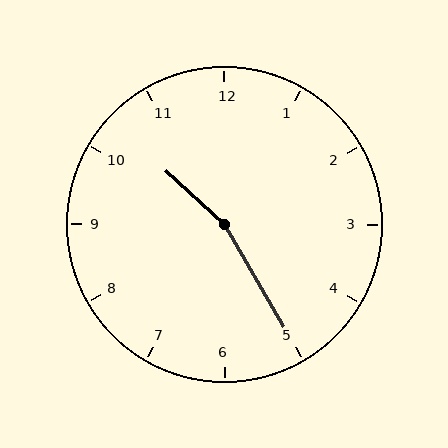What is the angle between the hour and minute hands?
Approximately 162 degrees.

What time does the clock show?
10:25.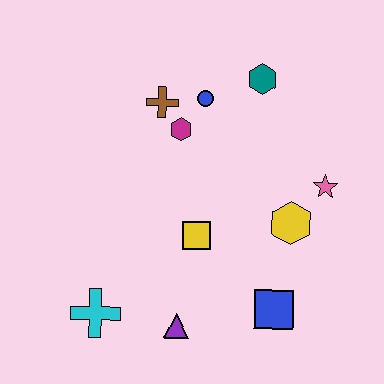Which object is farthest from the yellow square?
The teal hexagon is farthest from the yellow square.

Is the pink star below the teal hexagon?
Yes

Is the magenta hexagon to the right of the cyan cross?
Yes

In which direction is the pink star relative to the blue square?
The pink star is above the blue square.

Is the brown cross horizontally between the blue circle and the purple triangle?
No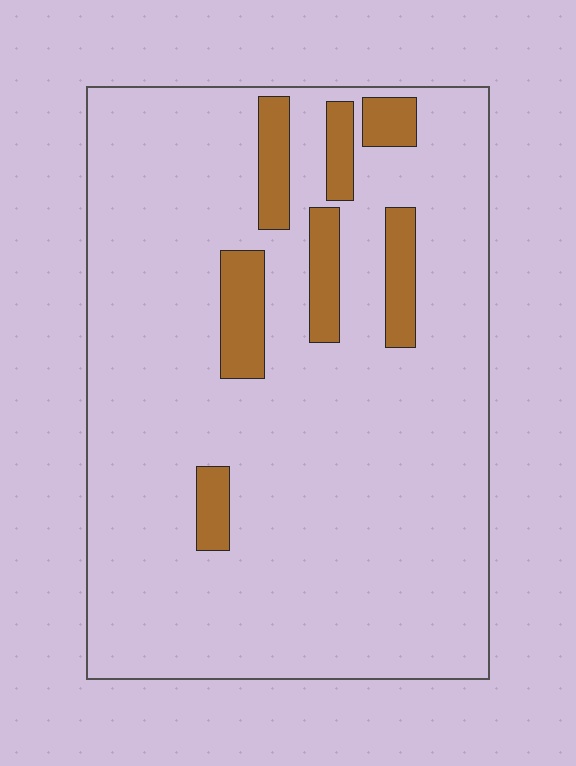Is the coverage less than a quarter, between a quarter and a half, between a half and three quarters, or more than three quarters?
Less than a quarter.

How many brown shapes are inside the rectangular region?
7.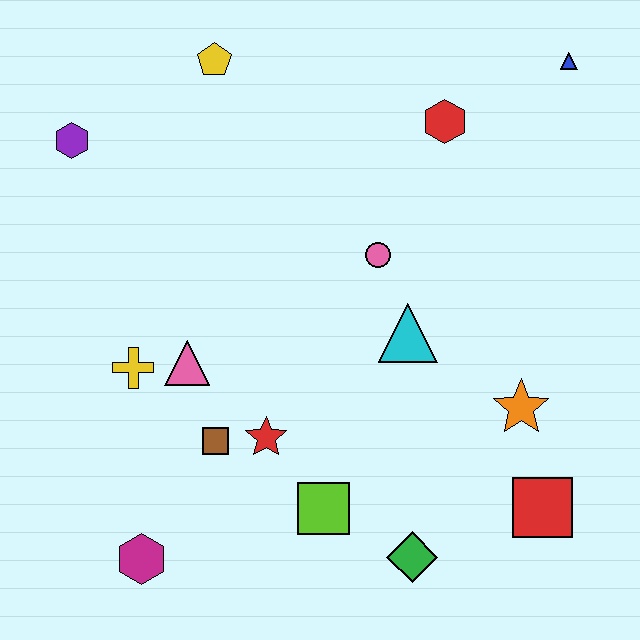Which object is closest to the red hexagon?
The blue triangle is closest to the red hexagon.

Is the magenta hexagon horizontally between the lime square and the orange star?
No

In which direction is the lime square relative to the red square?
The lime square is to the left of the red square.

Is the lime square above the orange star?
No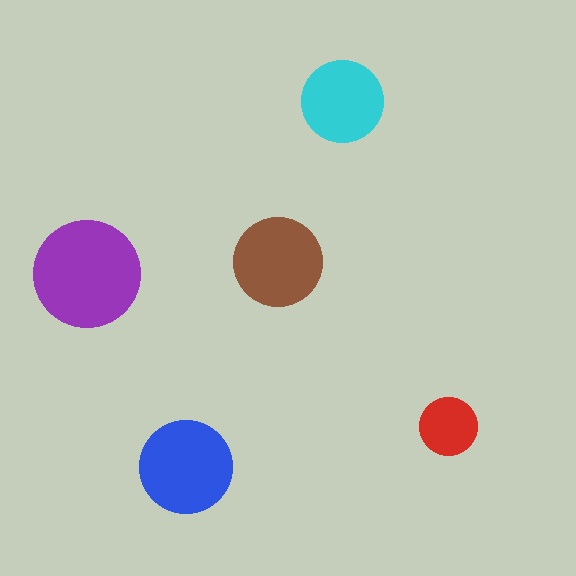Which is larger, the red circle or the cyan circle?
The cyan one.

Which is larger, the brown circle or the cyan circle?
The brown one.